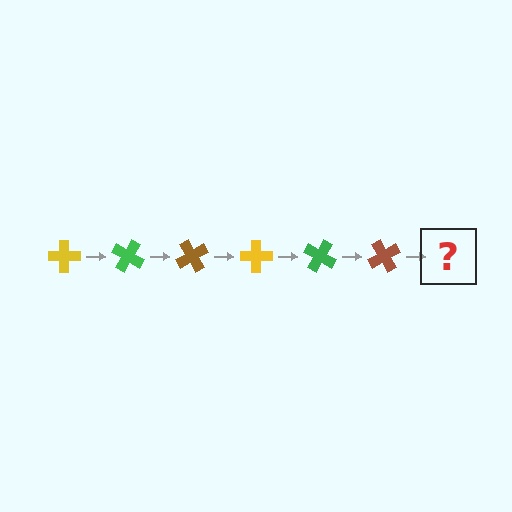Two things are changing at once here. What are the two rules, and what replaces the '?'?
The two rules are that it rotates 30 degrees each step and the color cycles through yellow, green, and brown. The '?' should be a yellow cross, rotated 180 degrees from the start.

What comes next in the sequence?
The next element should be a yellow cross, rotated 180 degrees from the start.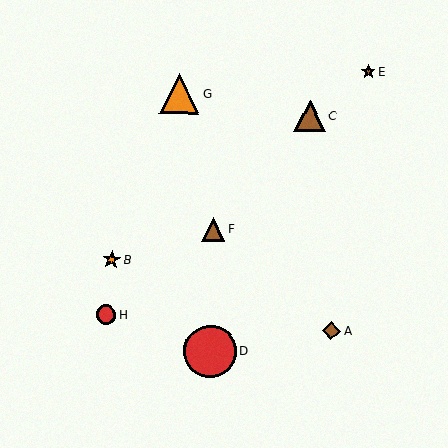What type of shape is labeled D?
Shape D is a red circle.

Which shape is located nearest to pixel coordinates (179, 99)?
The orange triangle (labeled G) at (179, 94) is nearest to that location.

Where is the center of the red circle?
The center of the red circle is at (210, 351).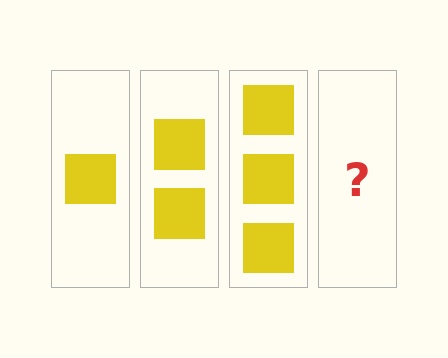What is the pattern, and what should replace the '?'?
The pattern is that each step adds one more square. The '?' should be 4 squares.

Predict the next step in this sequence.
The next step is 4 squares.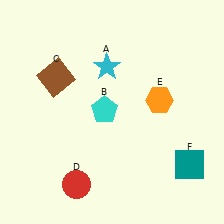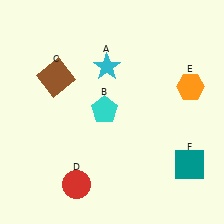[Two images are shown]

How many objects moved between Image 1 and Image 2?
1 object moved between the two images.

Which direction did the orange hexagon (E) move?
The orange hexagon (E) moved right.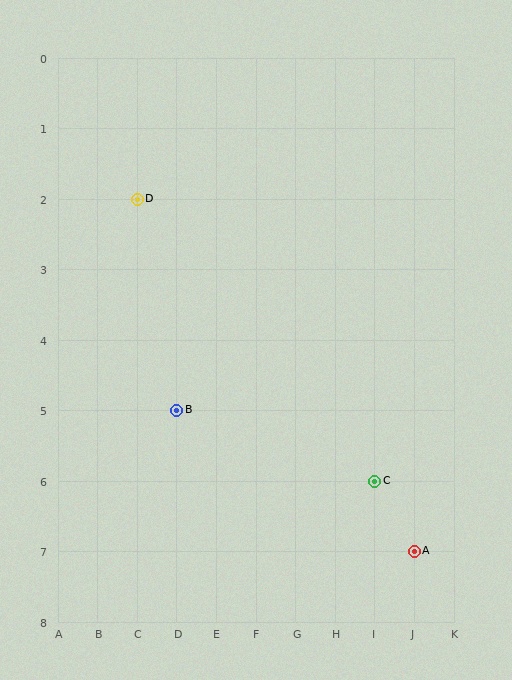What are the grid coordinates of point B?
Point B is at grid coordinates (D, 5).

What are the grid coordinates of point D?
Point D is at grid coordinates (C, 2).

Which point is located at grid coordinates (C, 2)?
Point D is at (C, 2).